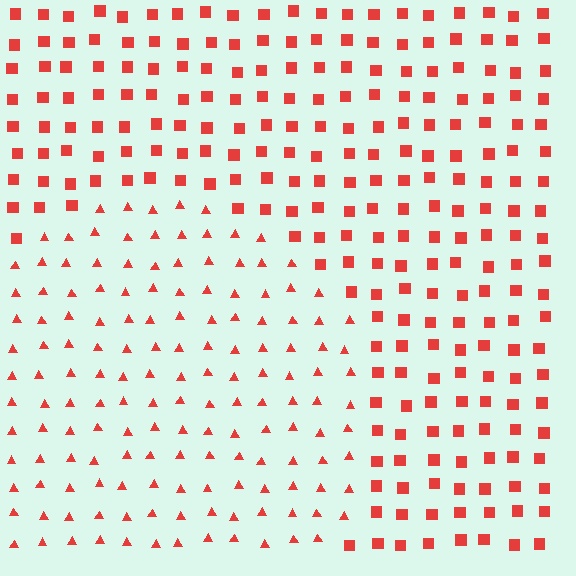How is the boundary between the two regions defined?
The boundary is defined by a change in element shape: triangles inside vs. squares outside. All elements share the same color and spacing.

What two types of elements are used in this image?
The image uses triangles inside the circle region and squares outside it.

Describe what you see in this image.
The image is filled with small red elements arranged in a uniform grid. A circle-shaped region contains triangles, while the surrounding area contains squares. The boundary is defined purely by the change in element shape.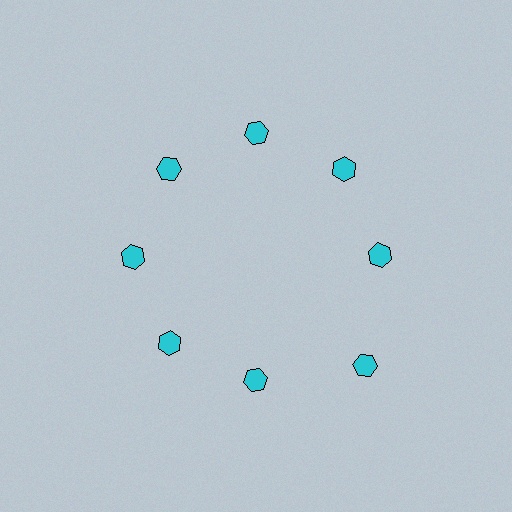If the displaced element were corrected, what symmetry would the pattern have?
It would have 8-fold rotational symmetry — the pattern would map onto itself every 45 degrees.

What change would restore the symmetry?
The symmetry would be restored by moving it inward, back onto the ring so that all 8 hexagons sit at equal angles and equal distance from the center.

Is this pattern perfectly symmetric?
No. The 8 cyan hexagons are arranged in a ring, but one element near the 4 o'clock position is pushed outward from the center, breaking the 8-fold rotational symmetry.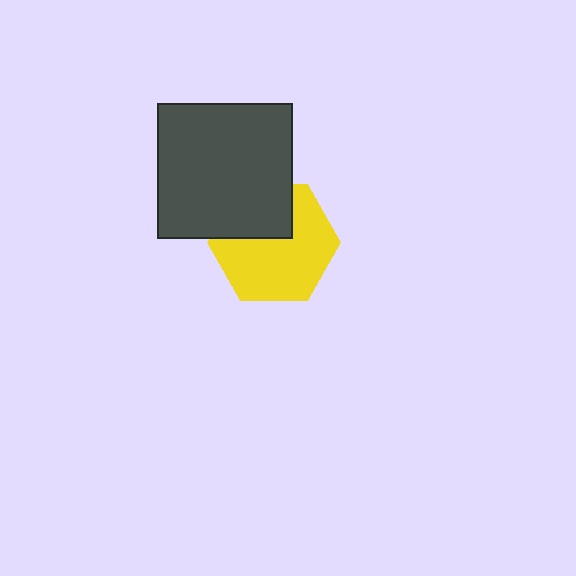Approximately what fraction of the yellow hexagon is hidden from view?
Roughly 33% of the yellow hexagon is hidden behind the dark gray square.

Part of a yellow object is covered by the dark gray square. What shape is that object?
It is a hexagon.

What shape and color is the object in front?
The object in front is a dark gray square.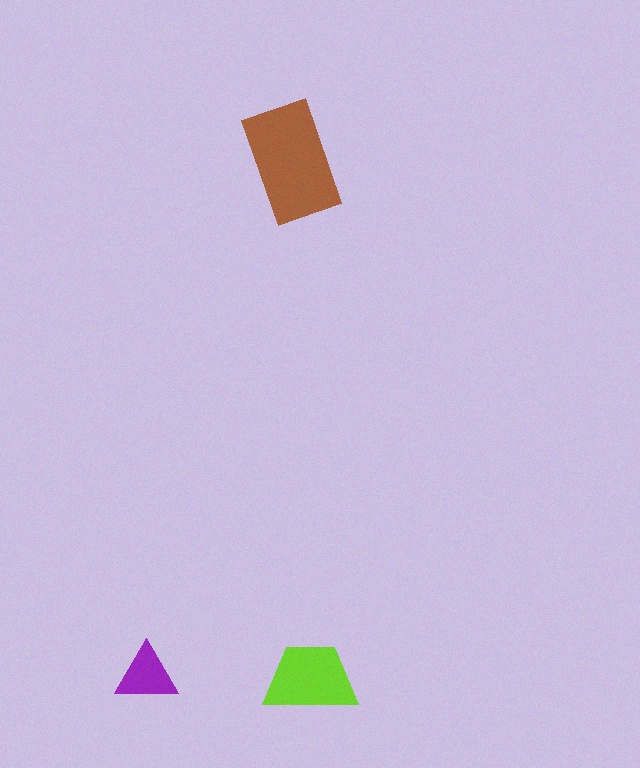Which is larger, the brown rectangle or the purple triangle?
The brown rectangle.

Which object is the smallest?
The purple triangle.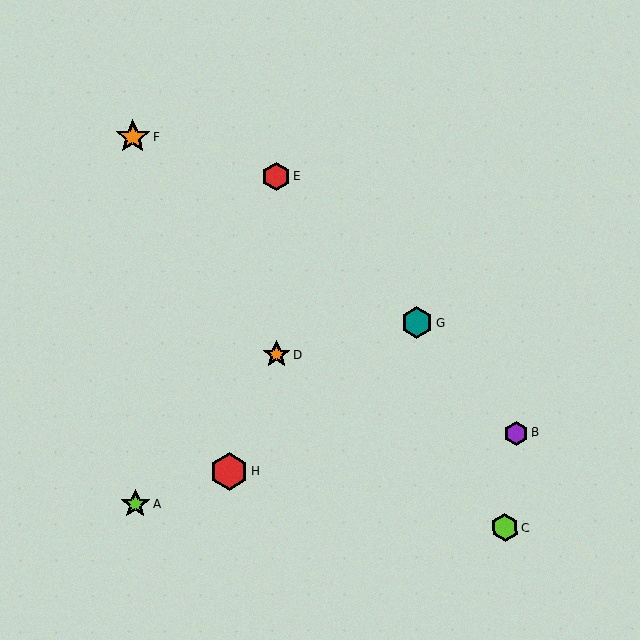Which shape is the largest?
The red hexagon (labeled H) is the largest.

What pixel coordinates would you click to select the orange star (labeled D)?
Click at (277, 355) to select the orange star D.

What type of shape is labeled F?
Shape F is an orange star.